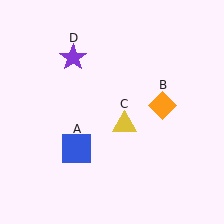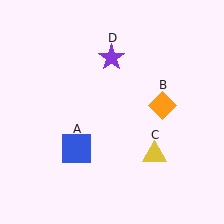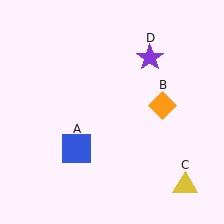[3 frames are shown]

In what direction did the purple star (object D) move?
The purple star (object D) moved right.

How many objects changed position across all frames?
2 objects changed position: yellow triangle (object C), purple star (object D).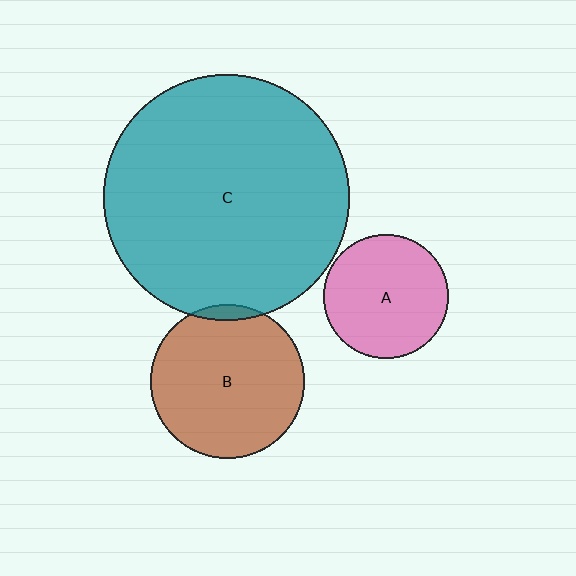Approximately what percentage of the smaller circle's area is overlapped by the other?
Approximately 5%.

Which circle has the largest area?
Circle C (teal).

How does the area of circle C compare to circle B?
Approximately 2.5 times.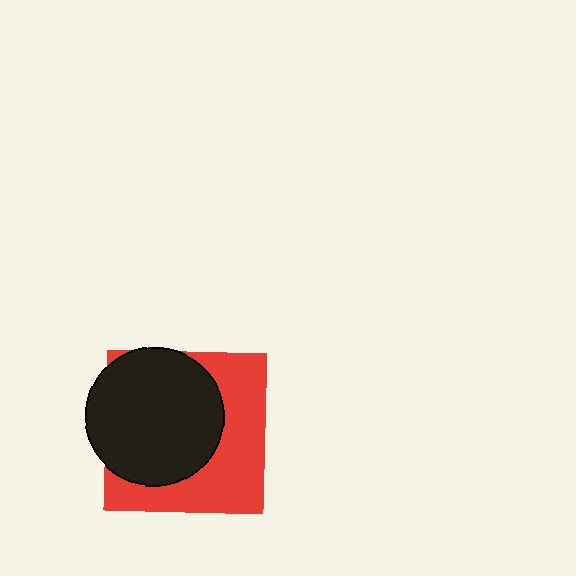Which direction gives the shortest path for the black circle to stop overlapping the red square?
Moving left gives the shortest separation.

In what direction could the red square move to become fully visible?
The red square could move right. That would shift it out from behind the black circle entirely.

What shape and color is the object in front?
The object in front is a black circle.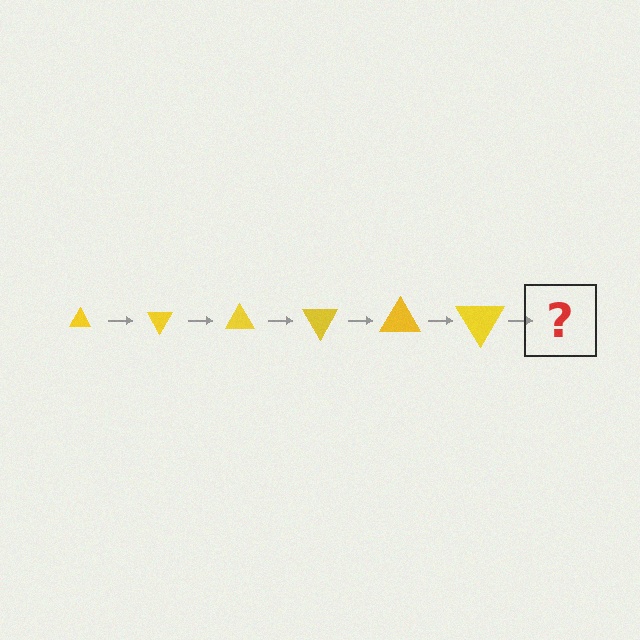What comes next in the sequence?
The next element should be a triangle, larger than the previous one and rotated 360 degrees from the start.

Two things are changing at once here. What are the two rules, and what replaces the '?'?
The two rules are that the triangle grows larger each step and it rotates 60 degrees each step. The '?' should be a triangle, larger than the previous one and rotated 360 degrees from the start.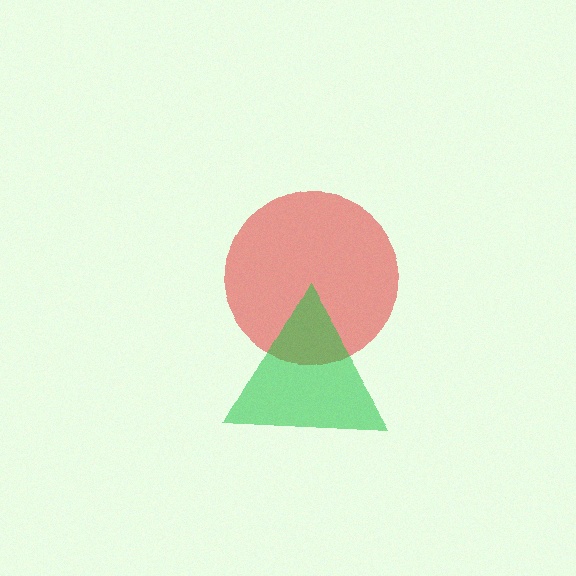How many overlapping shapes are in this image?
There are 2 overlapping shapes in the image.